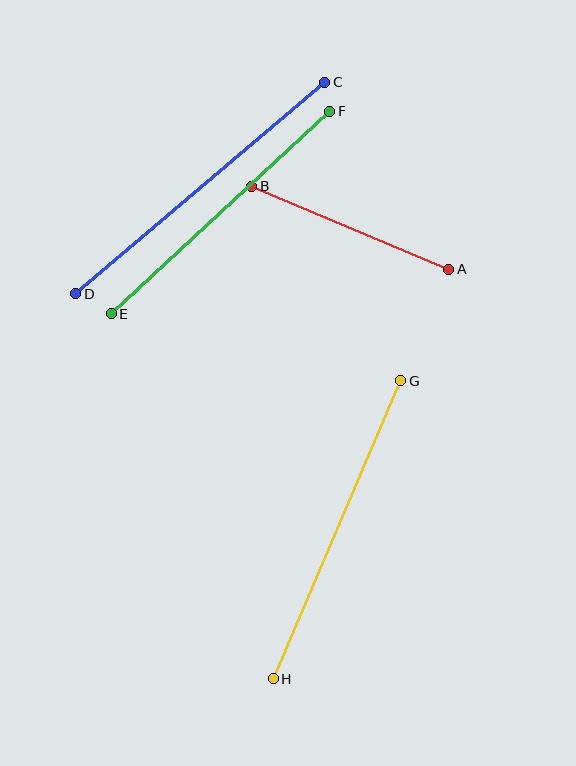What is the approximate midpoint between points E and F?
The midpoint is at approximately (220, 213) pixels.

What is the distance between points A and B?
The distance is approximately 214 pixels.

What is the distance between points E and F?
The distance is approximately 298 pixels.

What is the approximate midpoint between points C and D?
The midpoint is at approximately (200, 188) pixels.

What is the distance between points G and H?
The distance is approximately 324 pixels.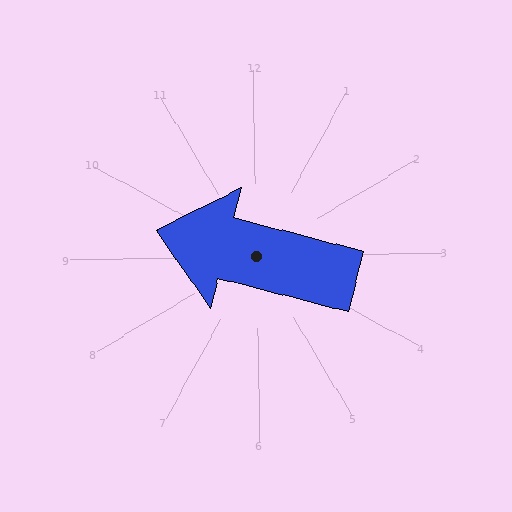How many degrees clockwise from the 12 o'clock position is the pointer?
Approximately 286 degrees.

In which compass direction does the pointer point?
West.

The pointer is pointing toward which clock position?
Roughly 10 o'clock.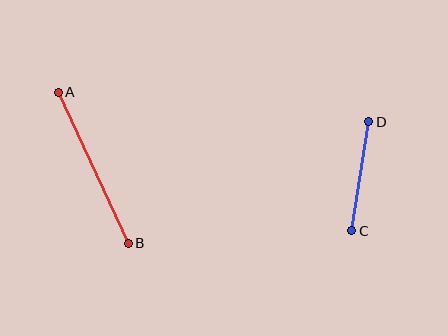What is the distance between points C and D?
The distance is approximately 110 pixels.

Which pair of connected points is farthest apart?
Points A and B are farthest apart.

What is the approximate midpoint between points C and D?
The midpoint is at approximately (360, 176) pixels.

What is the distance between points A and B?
The distance is approximately 166 pixels.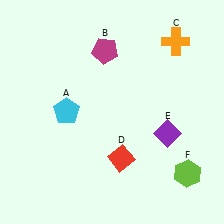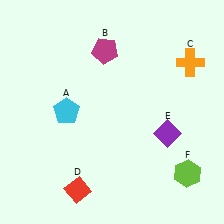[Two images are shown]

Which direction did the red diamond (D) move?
The red diamond (D) moved left.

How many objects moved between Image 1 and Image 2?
2 objects moved between the two images.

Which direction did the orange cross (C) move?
The orange cross (C) moved down.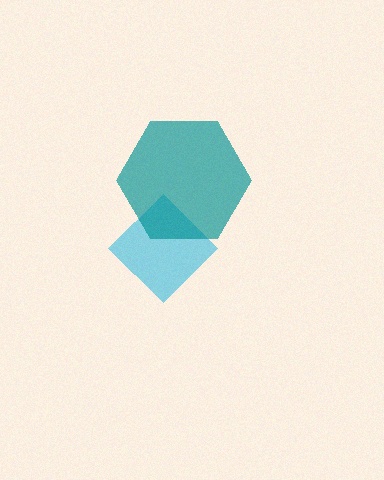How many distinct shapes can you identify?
There are 2 distinct shapes: a cyan diamond, a teal hexagon.